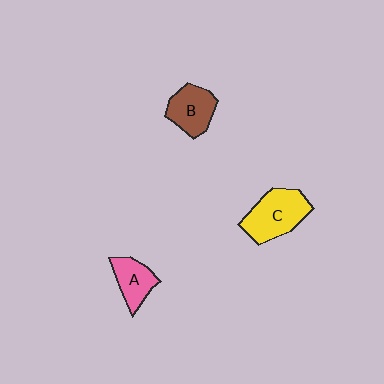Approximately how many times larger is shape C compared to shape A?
Approximately 1.6 times.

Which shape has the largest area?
Shape C (yellow).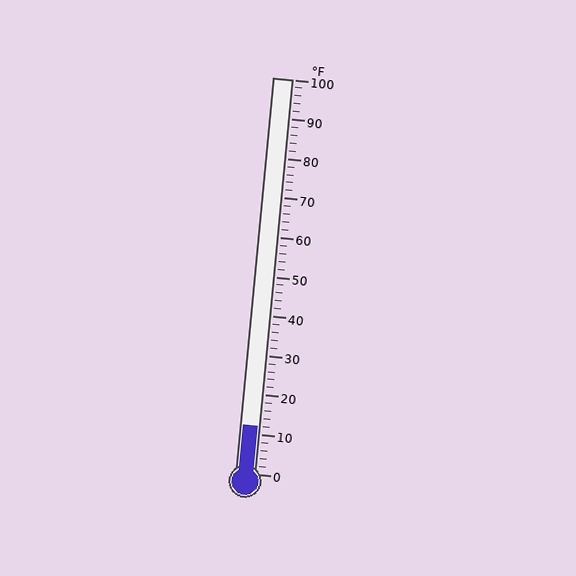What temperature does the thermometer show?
The thermometer shows approximately 12°F.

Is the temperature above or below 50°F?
The temperature is below 50°F.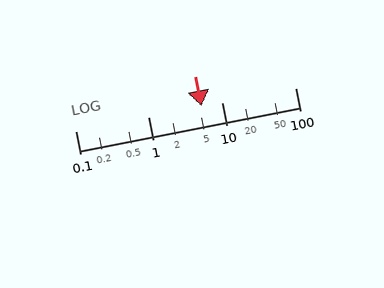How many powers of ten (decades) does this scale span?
The scale spans 3 decades, from 0.1 to 100.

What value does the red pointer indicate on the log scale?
The pointer indicates approximately 5.3.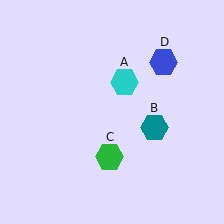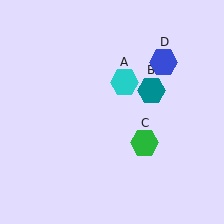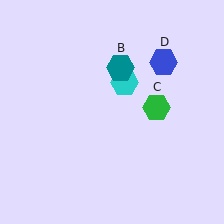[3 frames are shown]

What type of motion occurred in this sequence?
The teal hexagon (object B), green hexagon (object C) rotated counterclockwise around the center of the scene.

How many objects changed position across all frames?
2 objects changed position: teal hexagon (object B), green hexagon (object C).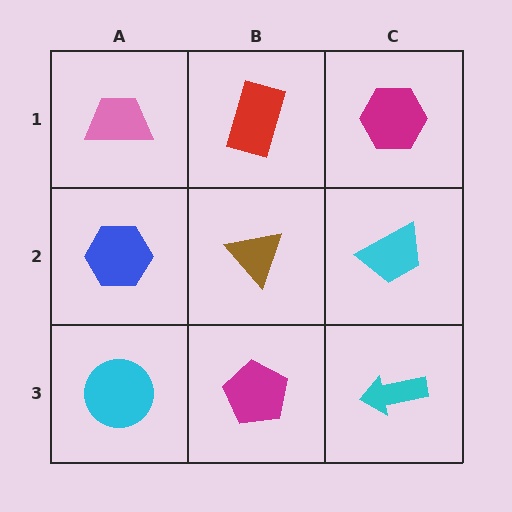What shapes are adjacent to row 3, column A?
A blue hexagon (row 2, column A), a magenta pentagon (row 3, column B).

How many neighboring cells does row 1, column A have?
2.